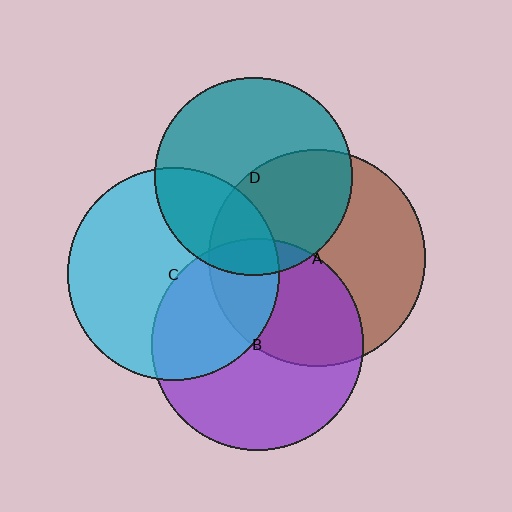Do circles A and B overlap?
Yes.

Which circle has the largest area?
Circle A (brown).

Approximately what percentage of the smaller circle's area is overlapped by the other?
Approximately 40%.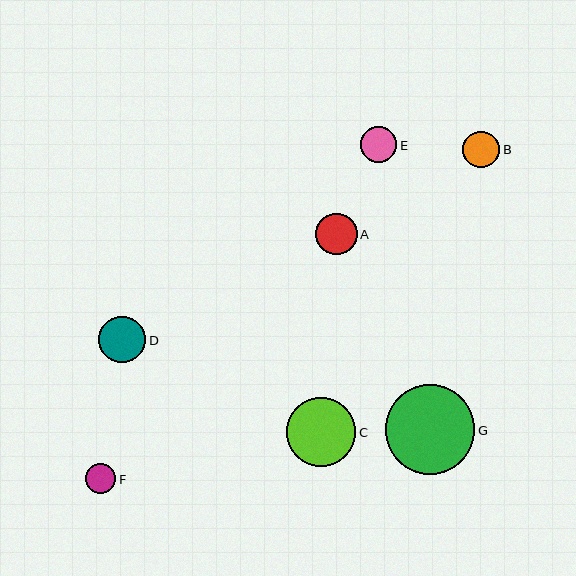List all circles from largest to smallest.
From largest to smallest: G, C, D, A, B, E, F.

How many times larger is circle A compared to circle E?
Circle A is approximately 1.2 times the size of circle E.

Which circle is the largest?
Circle G is the largest with a size of approximately 90 pixels.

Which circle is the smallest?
Circle F is the smallest with a size of approximately 30 pixels.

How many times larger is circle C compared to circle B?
Circle C is approximately 1.9 times the size of circle B.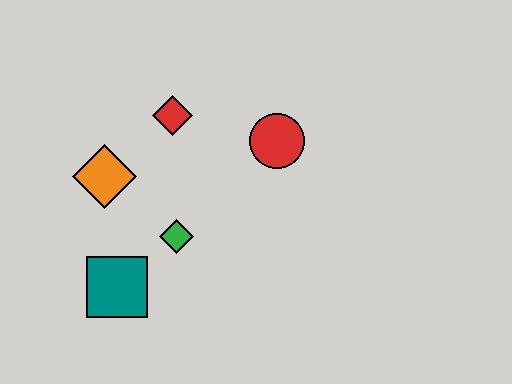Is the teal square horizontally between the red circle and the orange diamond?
Yes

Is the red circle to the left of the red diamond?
No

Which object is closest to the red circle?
The red diamond is closest to the red circle.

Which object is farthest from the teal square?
The red circle is farthest from the teal square.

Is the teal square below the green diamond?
Yes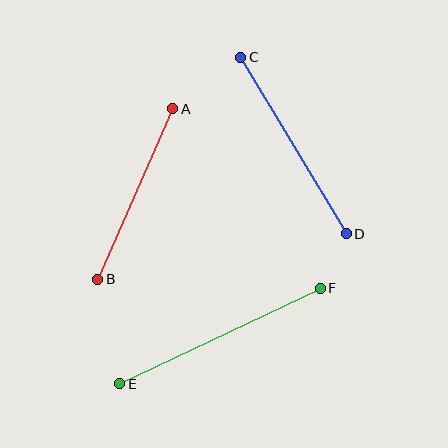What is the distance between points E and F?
The distance is approximately 222 pixels.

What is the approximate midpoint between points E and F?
The midpoint is at approximately (220, 336) pixels.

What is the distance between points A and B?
The distance is approximately 186 pixels.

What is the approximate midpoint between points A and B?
The midpoint is at approximately (135, 194) pixels.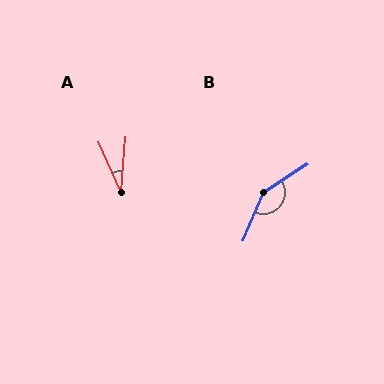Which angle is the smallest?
A, at approximately 29 degrees.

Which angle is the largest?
B, at approximately 145 degrees.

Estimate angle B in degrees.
Approximately 145 degrees.